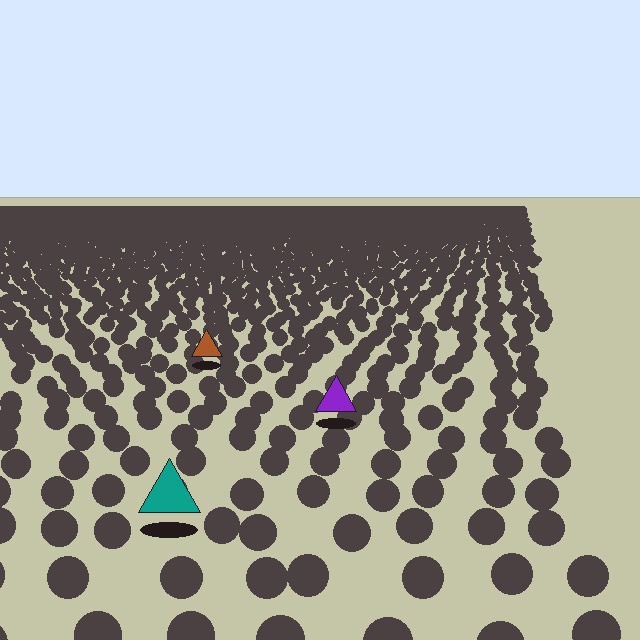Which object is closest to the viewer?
The teal triangle is closest. The texture marks near it are larger and more spread out.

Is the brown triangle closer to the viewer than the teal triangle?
No. The teal triangle is closer — you can tell from the texture gradient: the ground texture is coarser near it.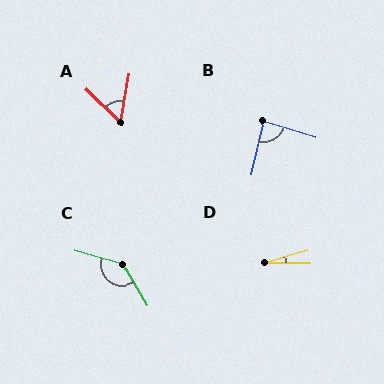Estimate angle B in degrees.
Approximately 86 degrees.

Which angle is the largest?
C, at approximately 136 degrees.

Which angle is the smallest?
D, at approximately 16 degrees.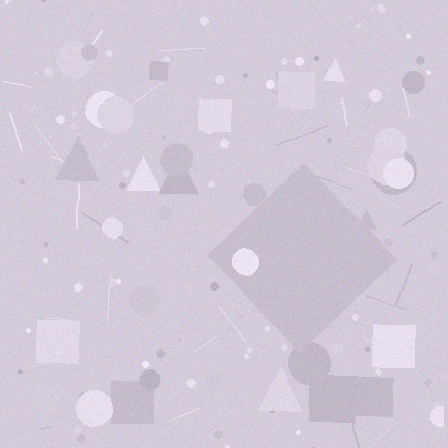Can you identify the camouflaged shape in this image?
The camouflaged shape is a diamond.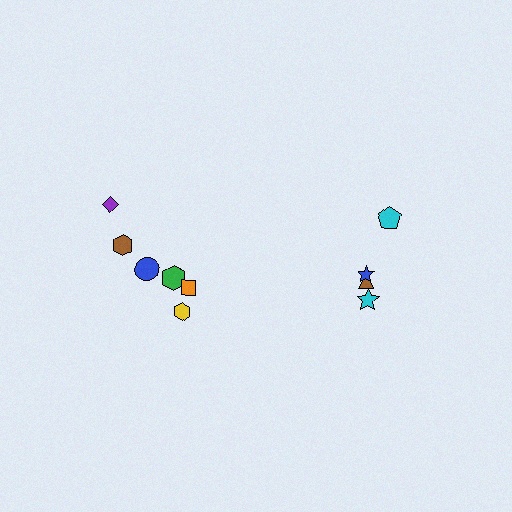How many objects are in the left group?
There are 6 objects.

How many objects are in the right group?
There are 4 objects.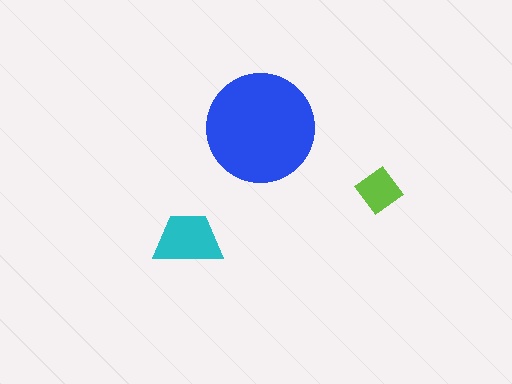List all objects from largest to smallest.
The blue circle, the cyan trapezoid, the lime diamond.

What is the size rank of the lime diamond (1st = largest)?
3rd.